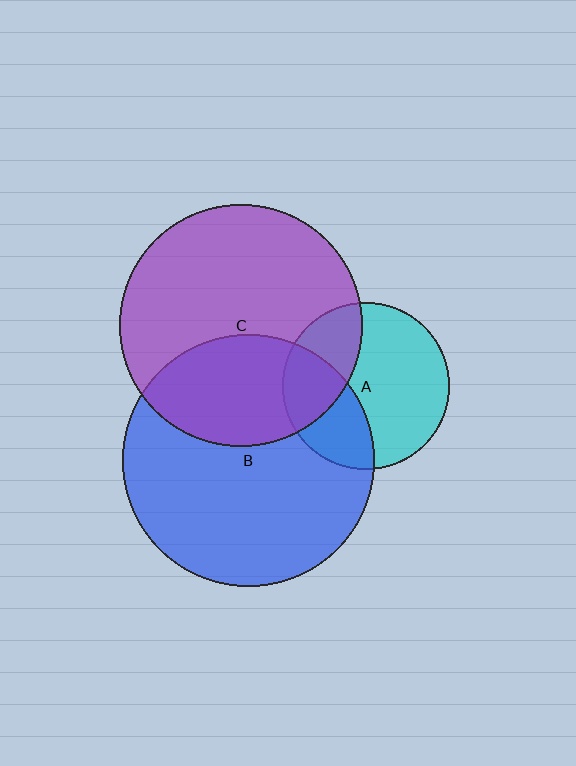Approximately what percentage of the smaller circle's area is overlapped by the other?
Approximately 35%.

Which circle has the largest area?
Circle B (blue).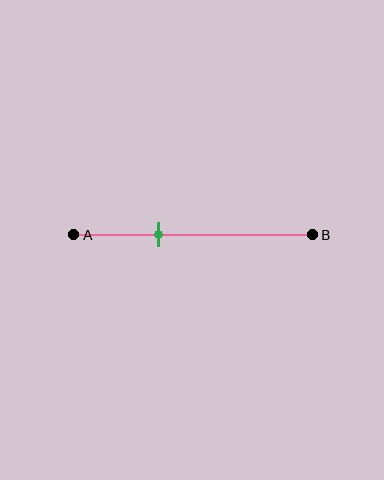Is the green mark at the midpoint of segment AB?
No, the mark is at about 35% from A, not at the 50% midpoint.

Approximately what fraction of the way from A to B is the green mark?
The green mark is approximately 35% of the way from A to B.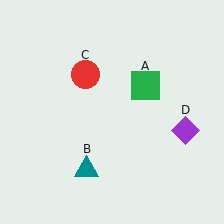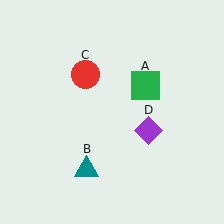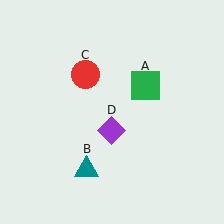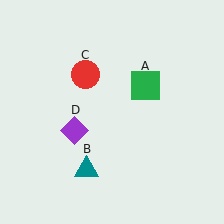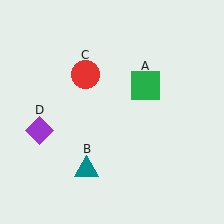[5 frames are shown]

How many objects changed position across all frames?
1 object changed position: purple diamond (object D).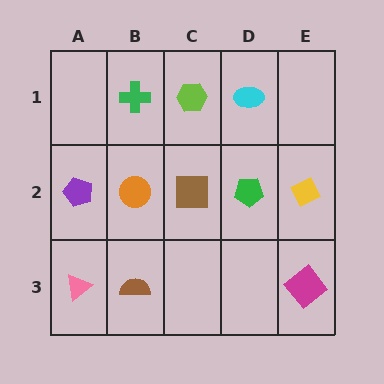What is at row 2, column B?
An orange circle.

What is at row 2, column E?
A yellow diamond.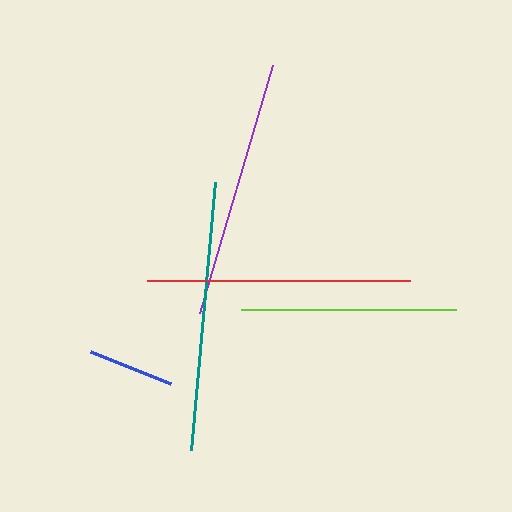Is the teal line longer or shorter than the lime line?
The teal line is longer than the lime line.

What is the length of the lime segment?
The lime segment is approximately 215 pixels long.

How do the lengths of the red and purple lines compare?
The red and purple lines are approximately the same length.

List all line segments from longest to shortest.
From longest to shortest: teal, red, purple, lime, blue.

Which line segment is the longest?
The teal line is the longest at approximately 270 pixels.